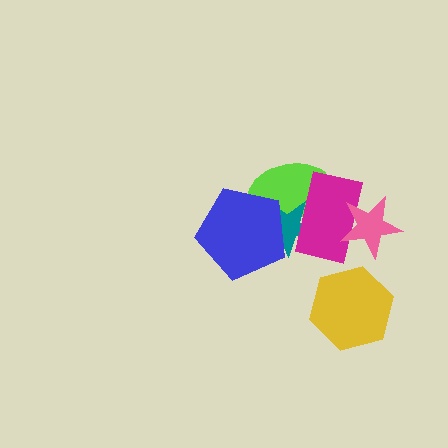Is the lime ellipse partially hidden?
Yes, it is partially covered by another shape.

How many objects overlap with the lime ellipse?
3 objects overlap with the lime ellipse.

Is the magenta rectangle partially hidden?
Yes, it is partially covered by another shape.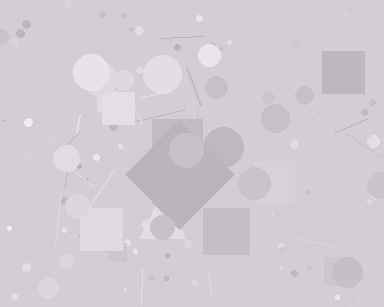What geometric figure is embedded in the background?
A diamond is embedded in the background.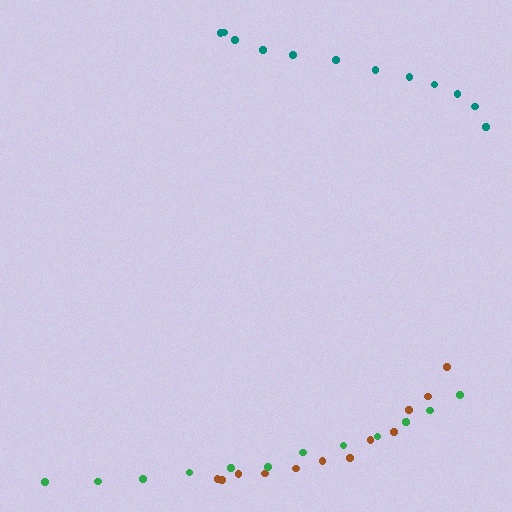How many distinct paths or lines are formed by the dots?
There are 3 distinct paths.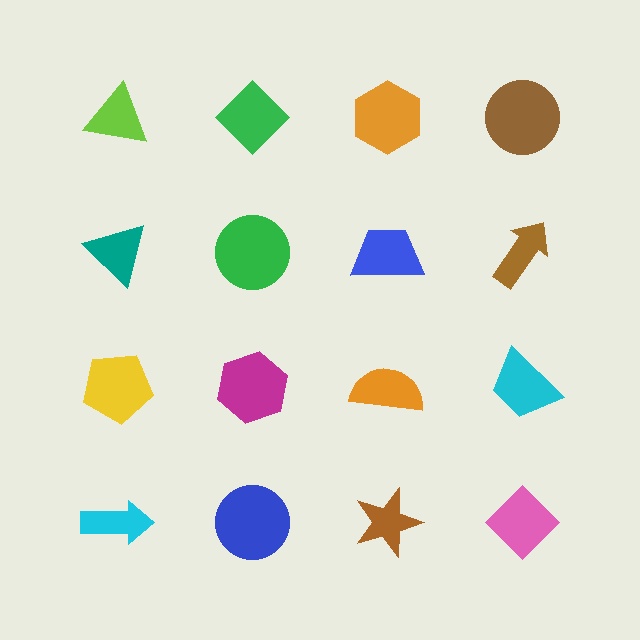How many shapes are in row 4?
4 shapes.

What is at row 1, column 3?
An orange hexagon.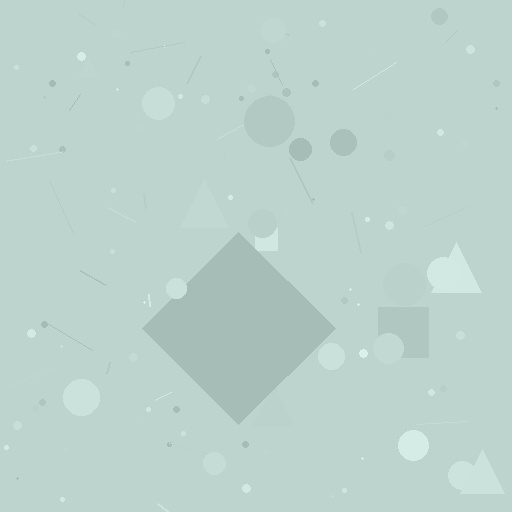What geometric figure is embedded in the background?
A diamond is embedded in the background.